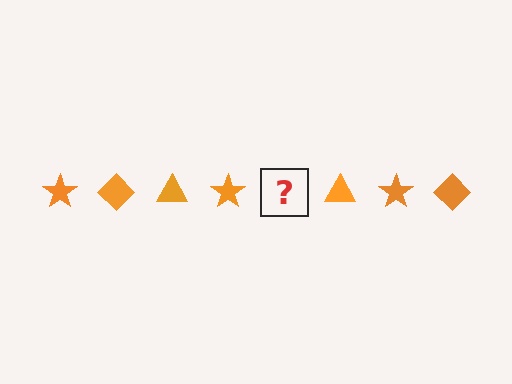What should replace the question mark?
The question mark should be replaced with an orange diamond.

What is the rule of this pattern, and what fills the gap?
The rule is that the pattern cycles through star, diamond, triangle shapes in orange. The gap should be filled with an orange diamond.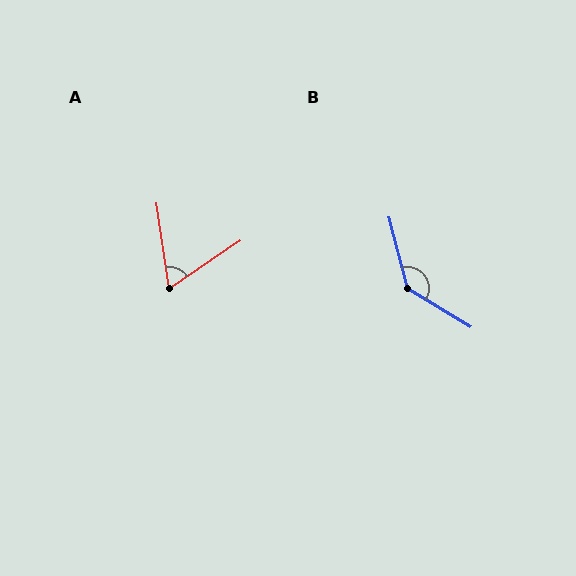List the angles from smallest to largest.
A (64°), B (136°).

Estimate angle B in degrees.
Approximately 136 degrees.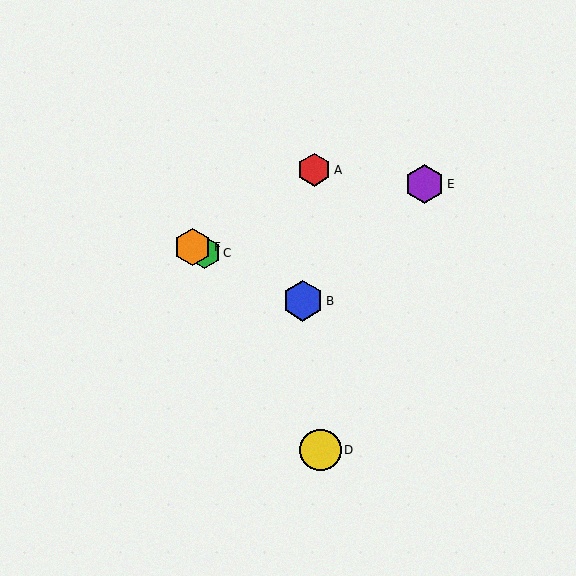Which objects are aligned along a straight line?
Objects B, C, F are aligned along a straight line.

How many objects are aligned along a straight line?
3 objects (B, C, F) are aligned along a straight line.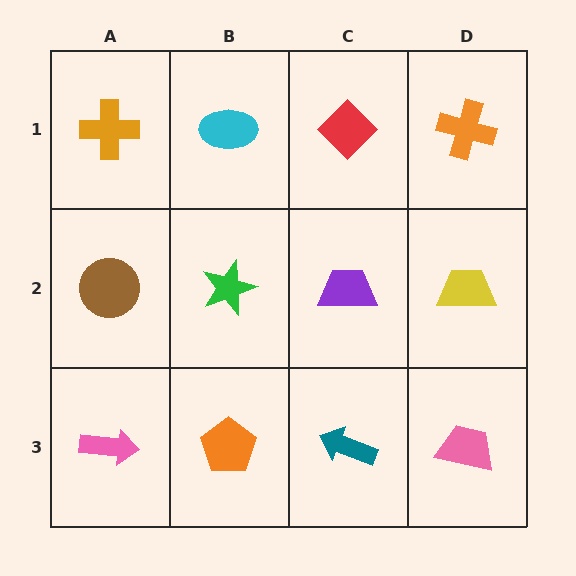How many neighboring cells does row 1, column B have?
3.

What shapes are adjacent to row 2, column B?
A cyan ellipse (row 1, column B), an orange pentagon (row 3, column B), a brown circle (row 2, column A), a purple trapezoid (row 2, column C).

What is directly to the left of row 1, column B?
An orange cross.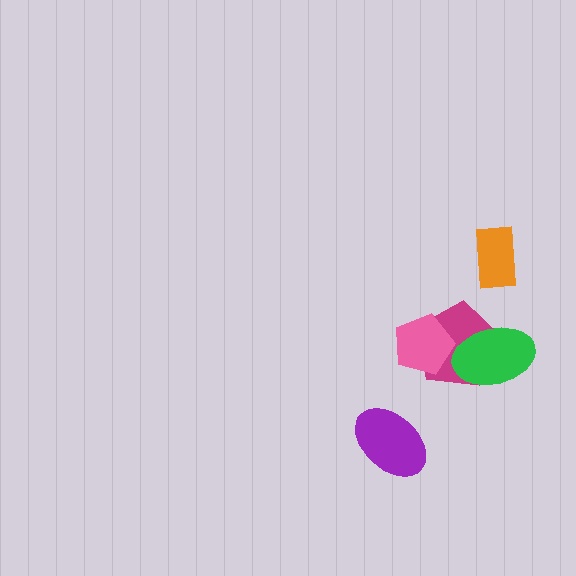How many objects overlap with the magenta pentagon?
2 objects overlap with the magenta pentagon.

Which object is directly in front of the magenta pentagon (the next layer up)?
The pink pentagon is directly in front of the magenta pentagon.